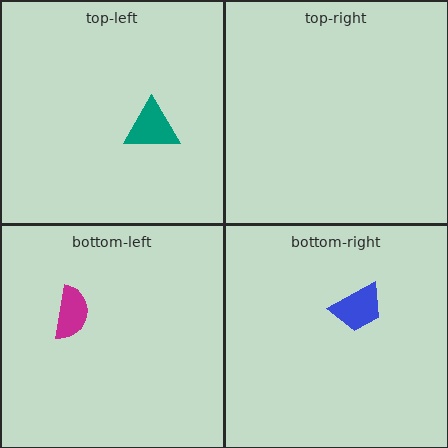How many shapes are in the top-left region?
1.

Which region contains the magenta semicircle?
The bottom-left region.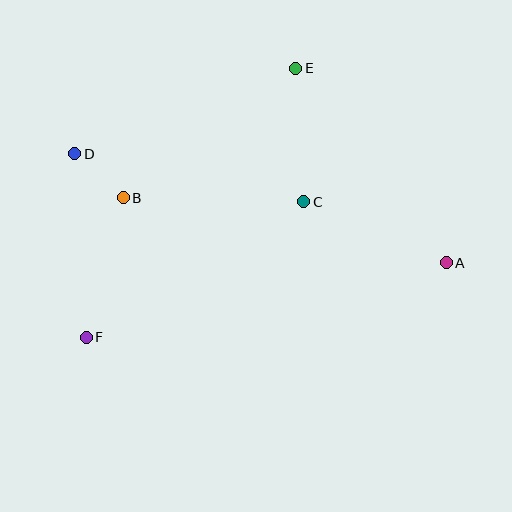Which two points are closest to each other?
Points B and D are closest to each other.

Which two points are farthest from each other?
Points A and D are farthest from each other.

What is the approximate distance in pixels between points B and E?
The distance between B and E is approximately 216 pixels.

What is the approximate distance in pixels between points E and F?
The distance between E and F is approximately 341 pixels.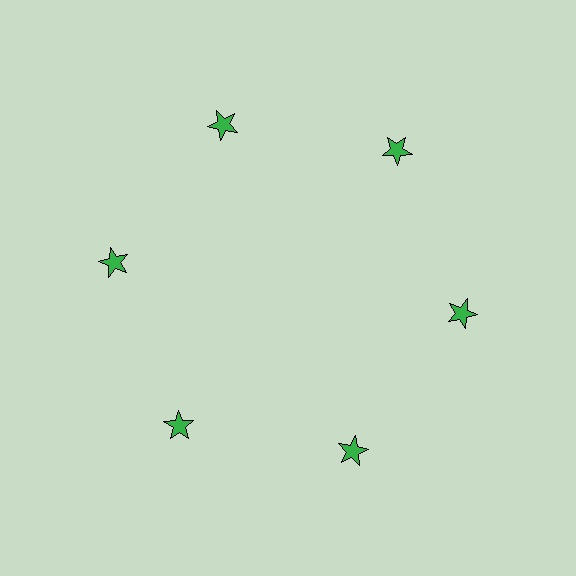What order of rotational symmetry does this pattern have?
This pattern has 6-fold rotational symmetry.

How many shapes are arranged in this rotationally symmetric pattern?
There are 6 shapes, arranged in 6 groups of 1.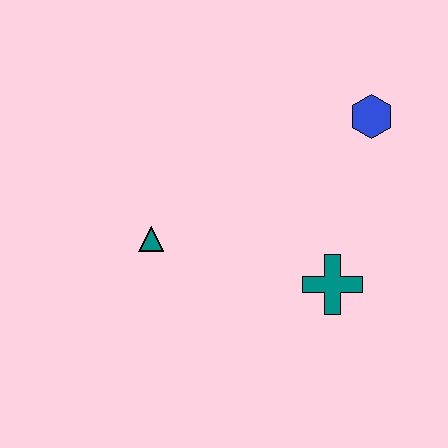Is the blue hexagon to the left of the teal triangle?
No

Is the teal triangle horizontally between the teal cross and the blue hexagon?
No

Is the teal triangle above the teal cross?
Yes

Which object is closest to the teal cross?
The blue hexagon is closest to the teal cross.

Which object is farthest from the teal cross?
The teal triangle is farthest from the teal cross.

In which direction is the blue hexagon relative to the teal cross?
The blue hexagon is above the teal cross.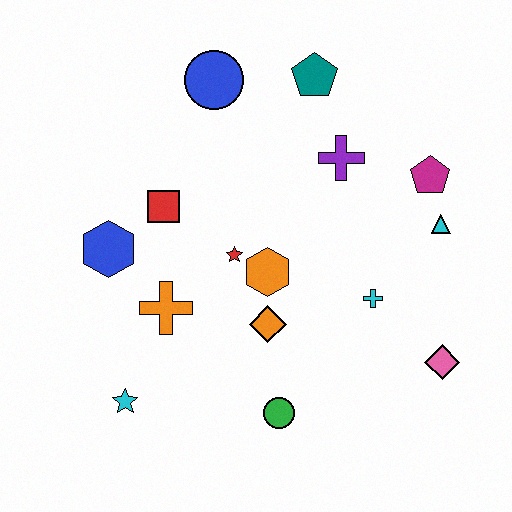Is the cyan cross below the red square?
Yes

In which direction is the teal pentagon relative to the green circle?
The teal pentagon is above the green circle.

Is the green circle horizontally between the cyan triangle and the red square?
Yes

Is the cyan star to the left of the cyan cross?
Yes